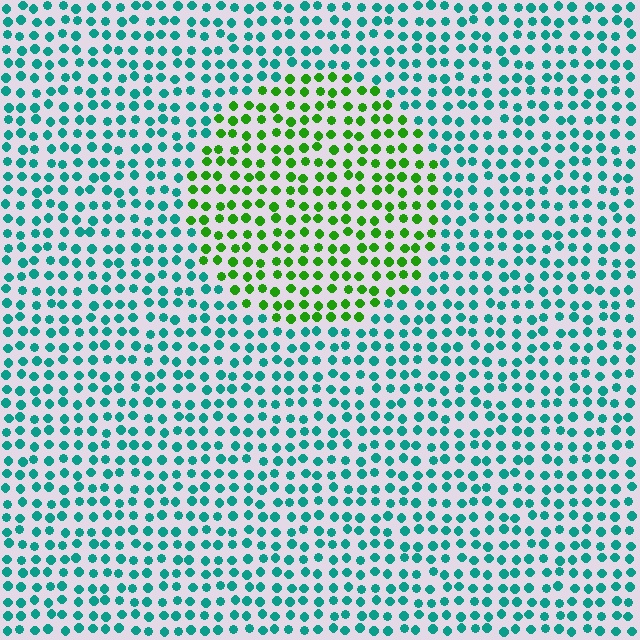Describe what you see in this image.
The image is filled with small teal elements in a uniform arrangement. A circle-shaped region is visible where the elements are tinted to a slightly different hue, forming a subtle color boundary.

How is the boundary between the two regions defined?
The boundary is defined purely by a slight shift in hue (about 60 degrees). Spacing, size, and orientation are identical on both sides.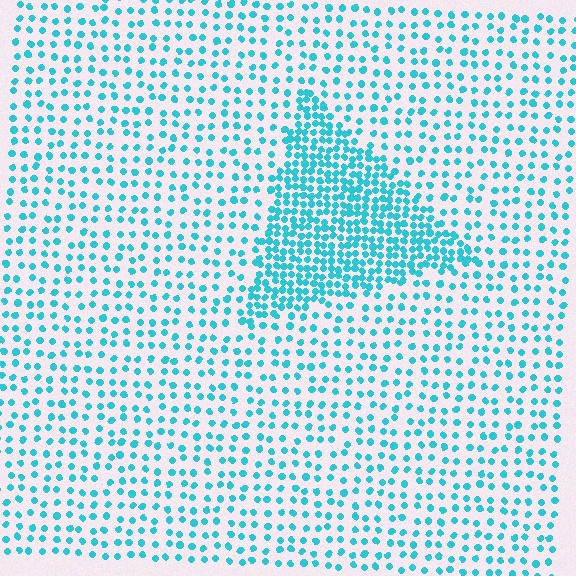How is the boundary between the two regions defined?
The boundary is defined by a change in element density (approximately 2.4x ratio). All elements are the same color, size, and shape.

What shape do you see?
I see a triangle.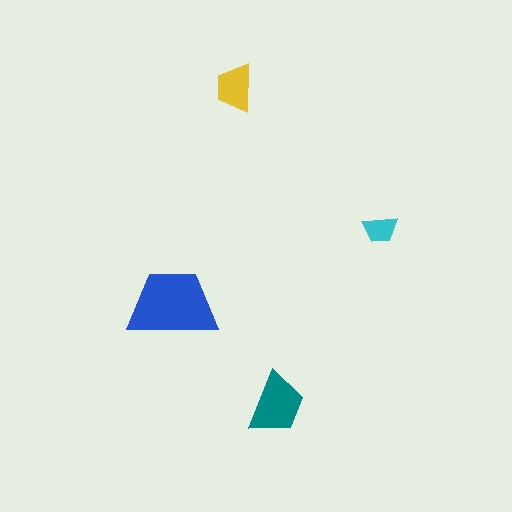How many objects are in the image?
There are 4 objects in the image.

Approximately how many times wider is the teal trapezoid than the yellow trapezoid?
About 1.5 times wider.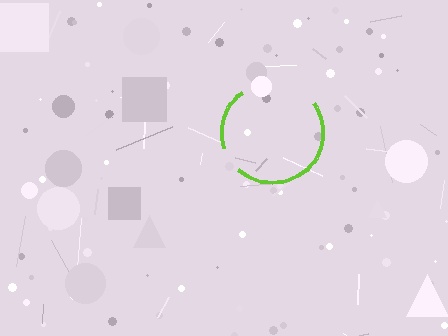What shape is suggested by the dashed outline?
The dashed outline suggests a circle.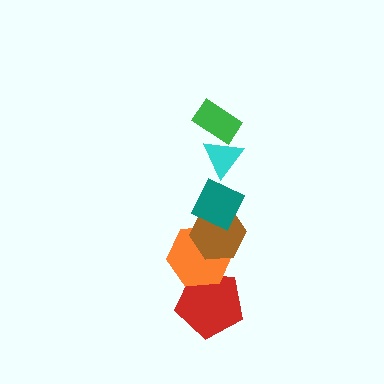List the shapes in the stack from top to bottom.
From top to bottom: the green rectangle, the cyan triangle, the teal diamond, the brown hexagon, the orange hexagon, the red pentagon.